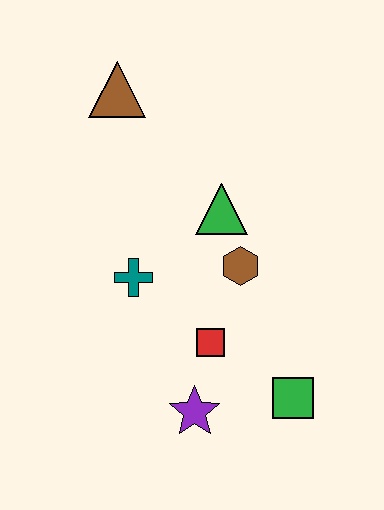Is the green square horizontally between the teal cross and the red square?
No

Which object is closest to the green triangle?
The brown hexagon is closest to the green triangle.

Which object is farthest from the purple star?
The brown triangle is farthest from the purple star.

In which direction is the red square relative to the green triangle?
The red square is below the green triangle.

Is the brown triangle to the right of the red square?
No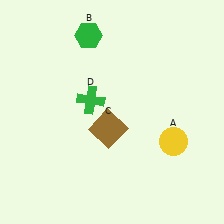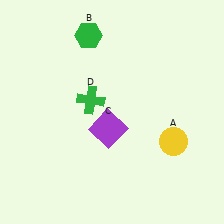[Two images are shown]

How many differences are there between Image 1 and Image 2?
There is 1 difference between the two images.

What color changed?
The square (C) changed from brown in Image 1 to purple in Image 2.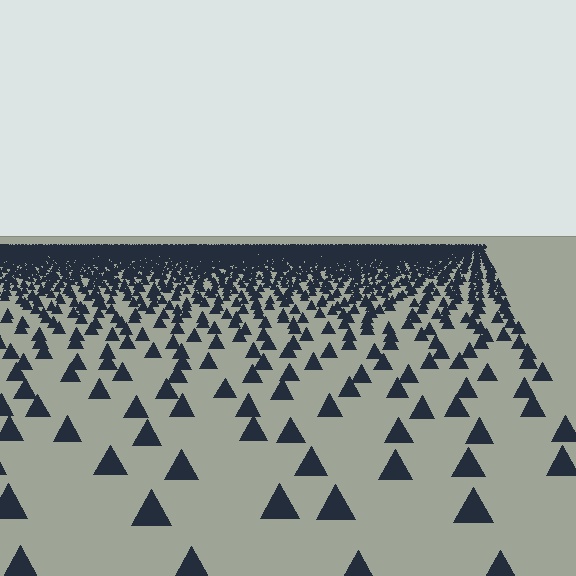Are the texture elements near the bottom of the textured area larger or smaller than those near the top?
Larger. Near the bottom, elements are closer to the viewer and appear at a bigger on-screen size.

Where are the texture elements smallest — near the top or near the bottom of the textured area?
Near the top.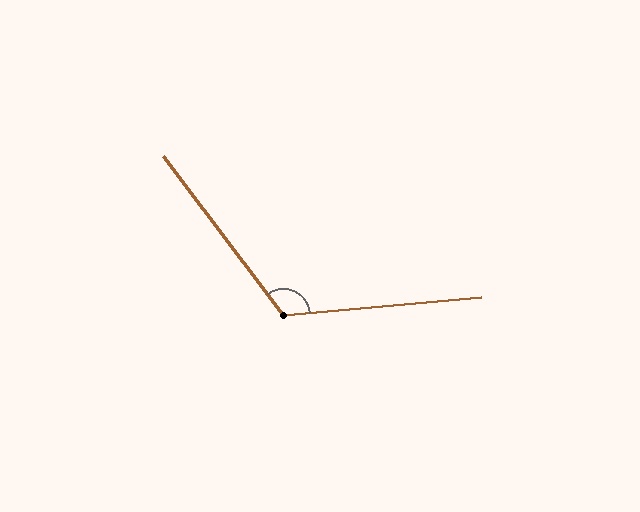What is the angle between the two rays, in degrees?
Approximately 122 degrees.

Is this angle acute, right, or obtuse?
It is obtuse.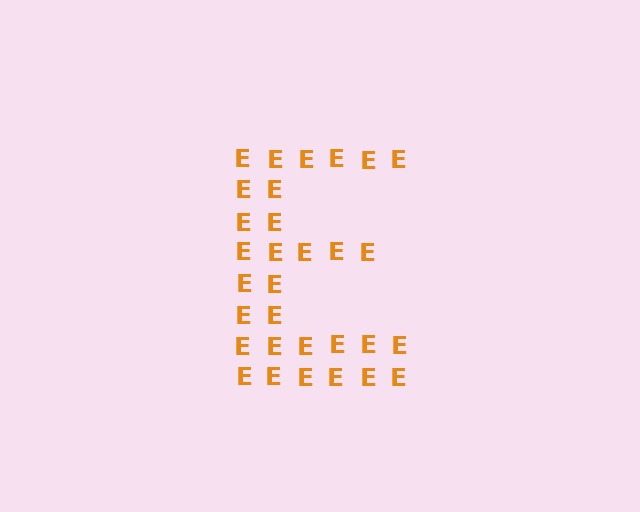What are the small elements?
The small elements are letter E's.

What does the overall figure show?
The overall figure shows the letter E.